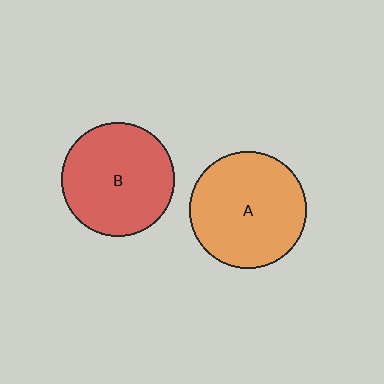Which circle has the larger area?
Circle A (orange).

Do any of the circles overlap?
No, none of the circles overlap.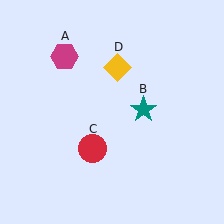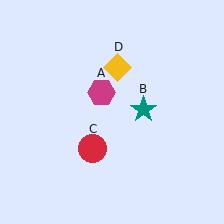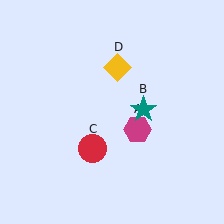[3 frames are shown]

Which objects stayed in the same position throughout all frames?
Teal star (object B) and red circle (object C) and yellow diamond (object D) remained stationary.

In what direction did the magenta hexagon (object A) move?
The magenta hexagon (object A) moved down and to the right.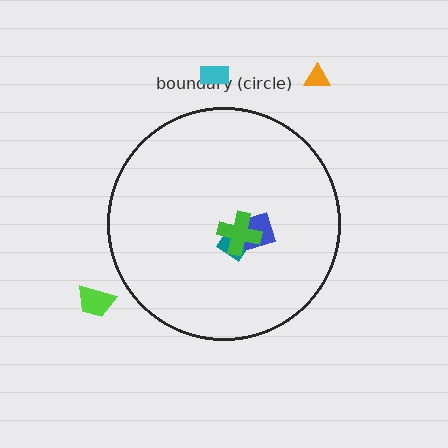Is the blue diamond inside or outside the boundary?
Inside.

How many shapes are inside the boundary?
3 inside, 3 outside.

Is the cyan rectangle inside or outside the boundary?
Outside.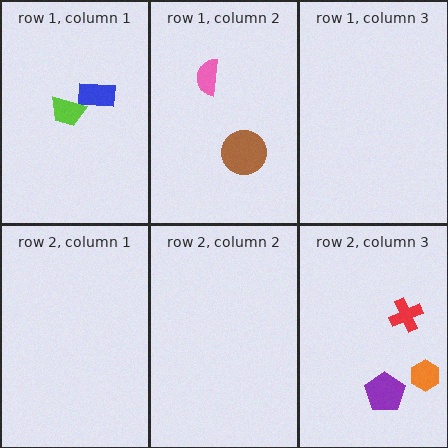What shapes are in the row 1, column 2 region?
The brown circle, the pink semicircle.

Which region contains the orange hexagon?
The row 2, column 3 region.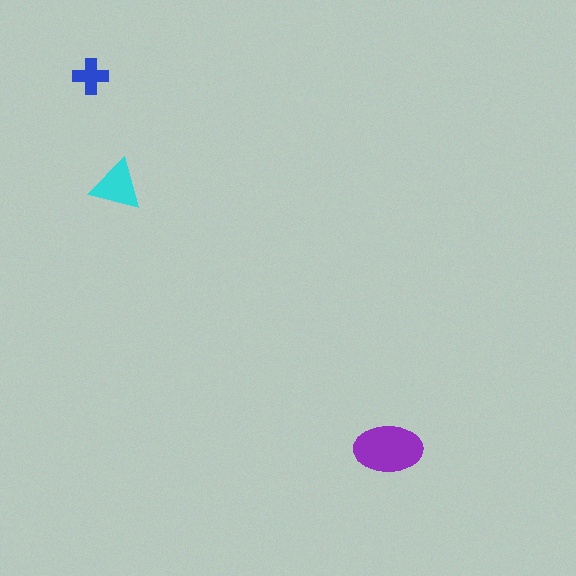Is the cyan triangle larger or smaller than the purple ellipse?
Smaller.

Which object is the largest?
The purple ellipse.